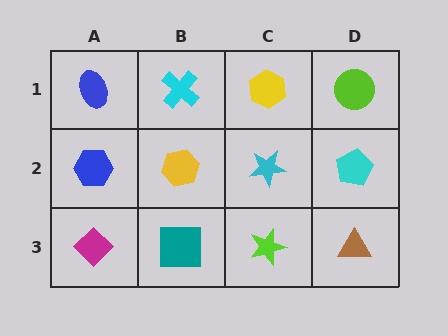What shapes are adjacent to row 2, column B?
A cyan cross (row 1, column B), a teal square (row 3, column B), a blue hexagon (row 2, column A), a cyan star (row 2, column C).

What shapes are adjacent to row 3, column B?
A yellow hexagon (row 2, column B), a magenta diamond (row 3, column A), a lime star (row 3, column C).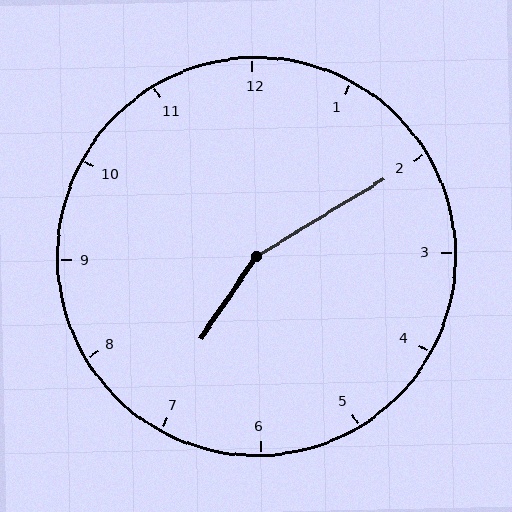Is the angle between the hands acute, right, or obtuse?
It is obtuse.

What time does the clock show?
7:10.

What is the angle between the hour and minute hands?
Approximately 155 degrees.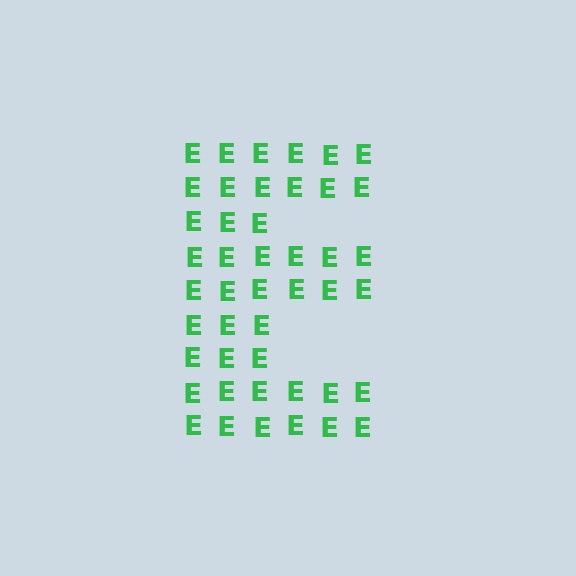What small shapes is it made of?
It is made of small letter E's.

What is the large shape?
The large shape is the letter E.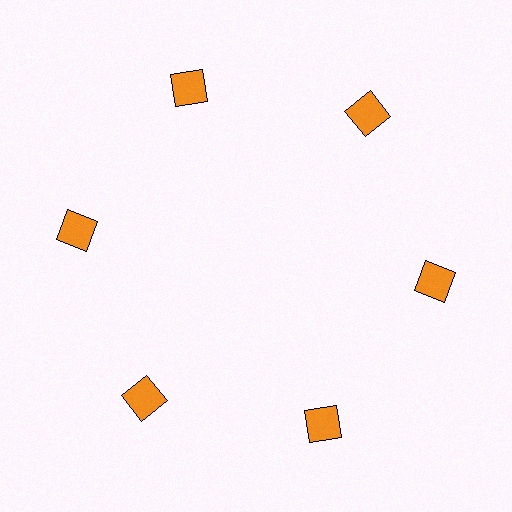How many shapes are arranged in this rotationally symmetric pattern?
There are 6 shapes, arranged in 6 groups of 1.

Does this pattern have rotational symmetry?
Yes, this pattern has 6-fold rotational symmetry. It looks the same after rotating 60 degrees around the center.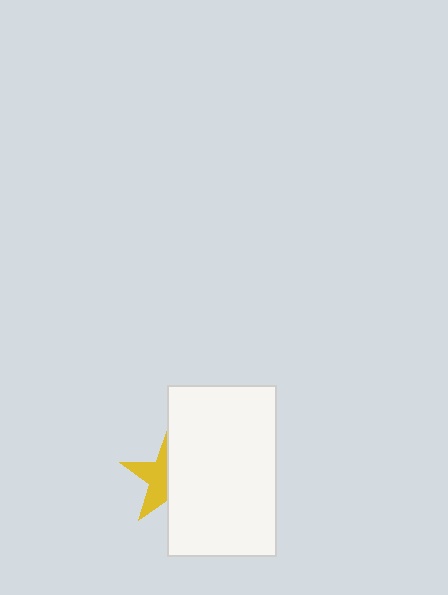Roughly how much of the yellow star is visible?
About half of it is visible (roughly 47%).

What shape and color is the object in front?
The object in front is a white rectangle.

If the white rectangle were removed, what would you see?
You would see the complete yellow star.